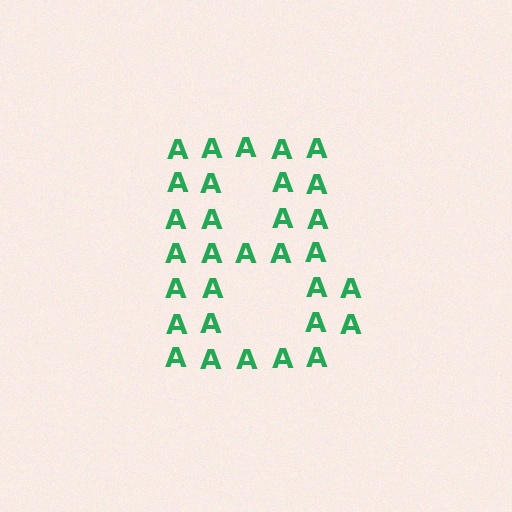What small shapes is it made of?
It is made of small letter A's.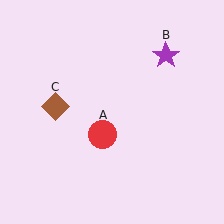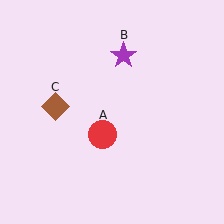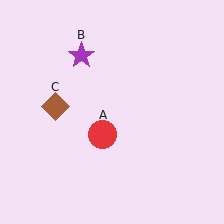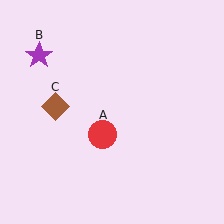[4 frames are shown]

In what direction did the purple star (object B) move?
The purple star (object B) moved left.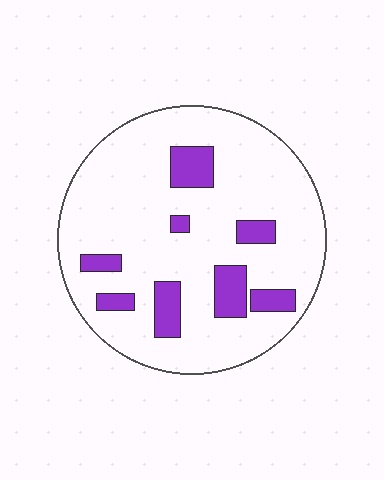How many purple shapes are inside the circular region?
8.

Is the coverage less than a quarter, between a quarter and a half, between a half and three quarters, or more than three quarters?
Less than a quarter.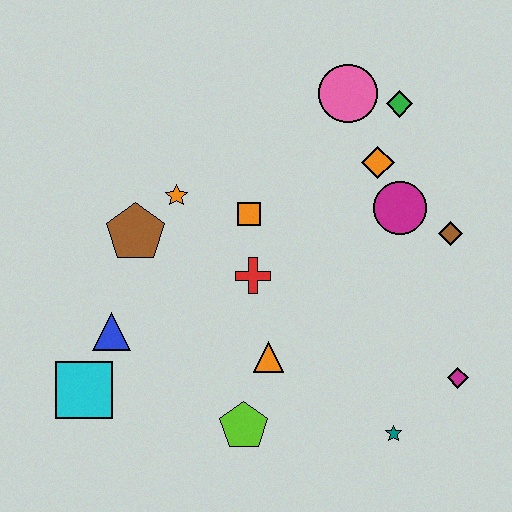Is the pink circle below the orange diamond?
No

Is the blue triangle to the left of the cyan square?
No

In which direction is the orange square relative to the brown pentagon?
The orange square is to the right of the brown pentagon.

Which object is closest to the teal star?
The magenta diamond is closest to the teal star.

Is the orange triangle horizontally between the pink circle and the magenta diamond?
No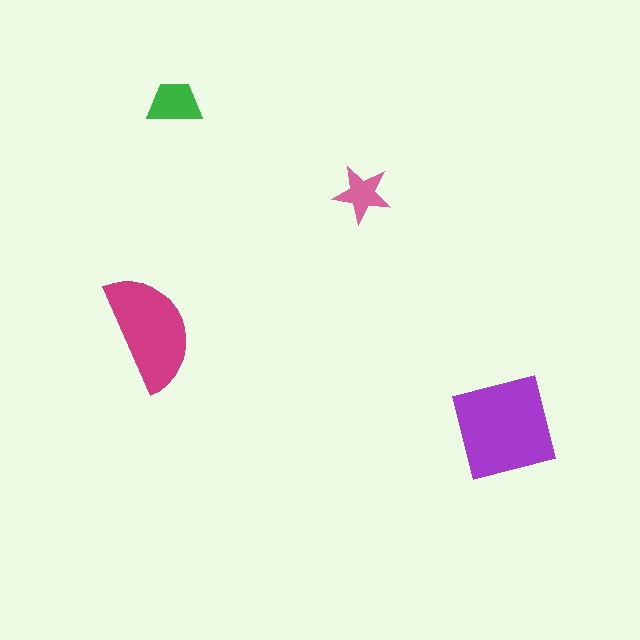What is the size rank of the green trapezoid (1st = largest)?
3rd.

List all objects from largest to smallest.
The purple square, the magenta semicircle, the green trapezoid, the pink star.